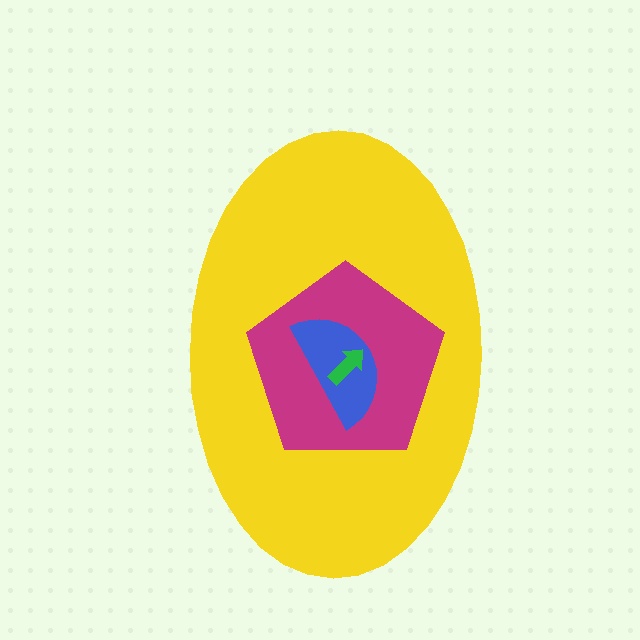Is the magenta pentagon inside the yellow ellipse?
Yes.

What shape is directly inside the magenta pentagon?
The blue semicircle.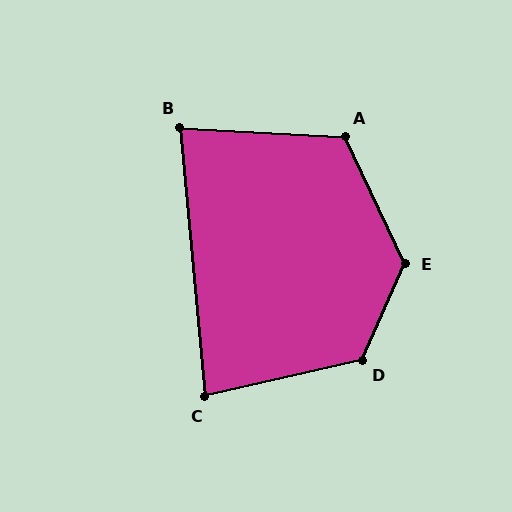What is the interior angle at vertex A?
Approximately 118 degrees (obtuse).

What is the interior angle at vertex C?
Approximately 83 degrees (acute).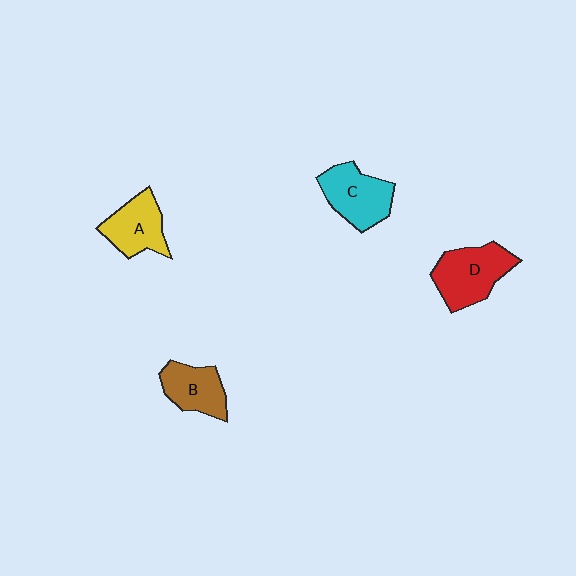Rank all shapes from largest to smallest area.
From largest to smallest: D (red), C (cyan), A (yellow), B (brown).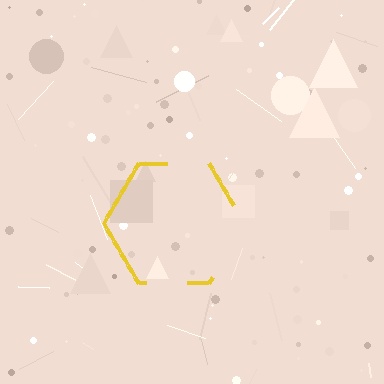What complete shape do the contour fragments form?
The contour fragments form a hexagon.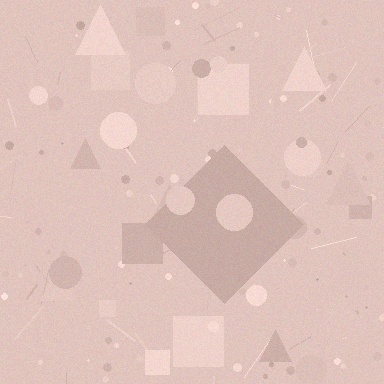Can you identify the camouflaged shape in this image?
The camouflaged shape is a diamond.